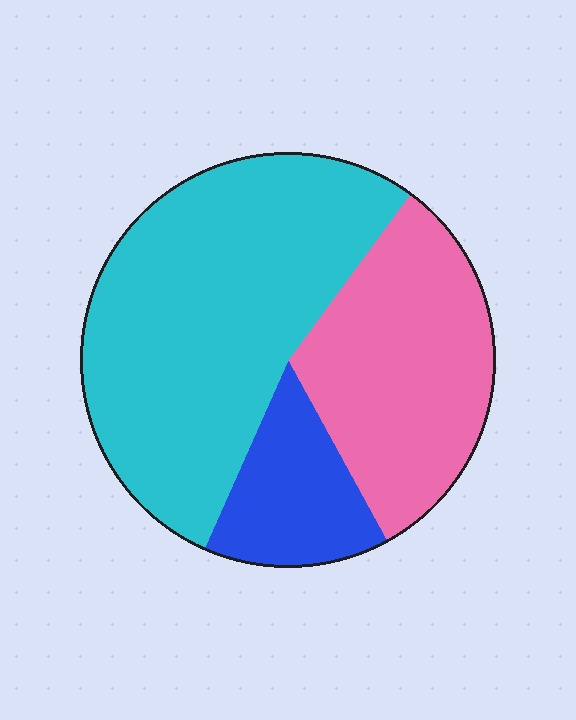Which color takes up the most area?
Cyan, at roughly 55%.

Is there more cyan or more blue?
Cyan.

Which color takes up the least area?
Blue, at roughly 15%.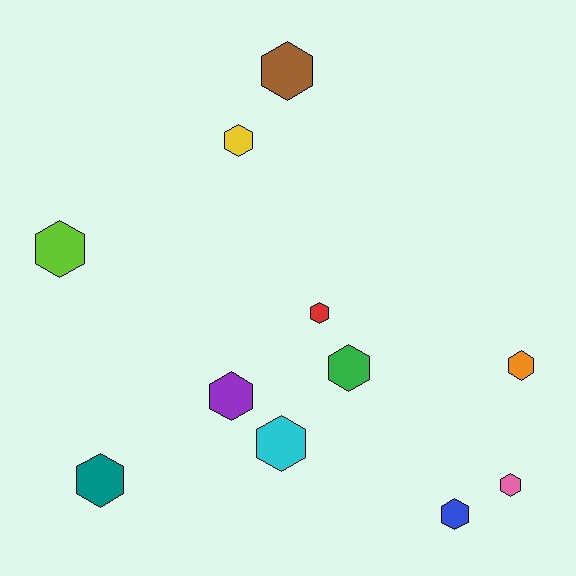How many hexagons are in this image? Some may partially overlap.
There are 11 hexagons.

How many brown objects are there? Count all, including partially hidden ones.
There is 1 brown object.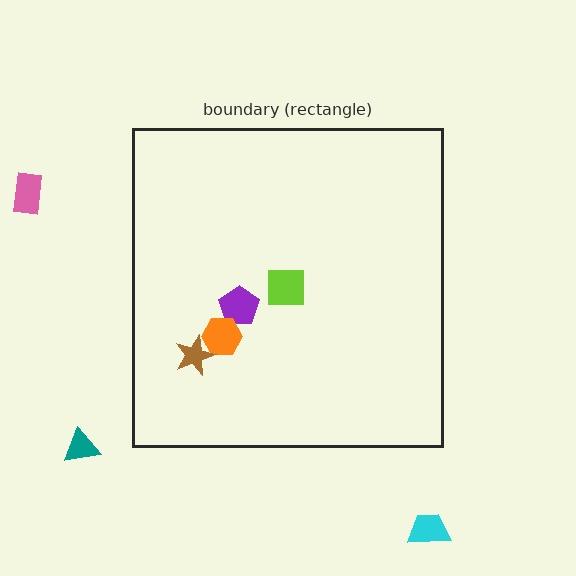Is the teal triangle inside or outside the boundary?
Outside.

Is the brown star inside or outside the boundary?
Inside.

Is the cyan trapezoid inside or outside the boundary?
Outside.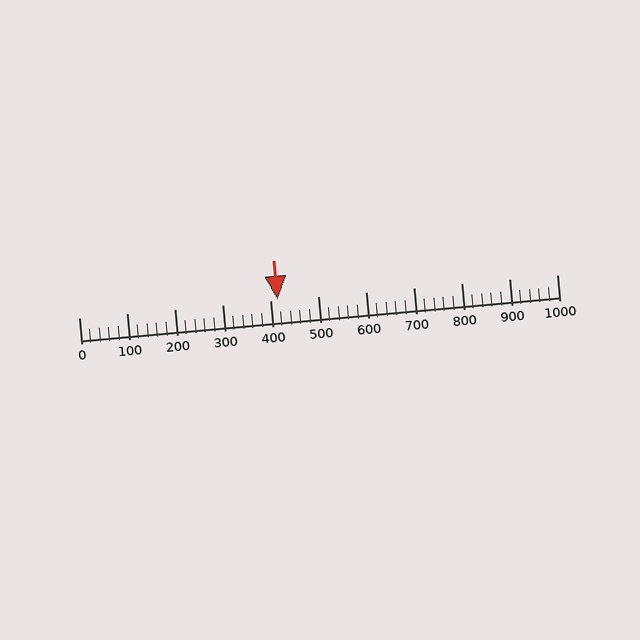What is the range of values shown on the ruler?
The ruler shows values from 0 to 1000.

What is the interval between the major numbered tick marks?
The major tick marks are spaced 100 units apart.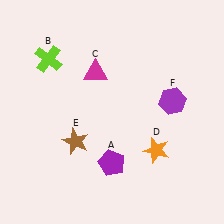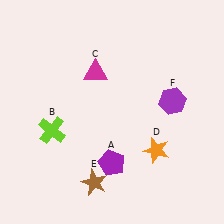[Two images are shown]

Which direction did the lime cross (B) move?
The lime cross (B) moved down.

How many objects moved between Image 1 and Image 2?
2 objects moved between the two images.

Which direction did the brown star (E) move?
The brown star (E) moved down.